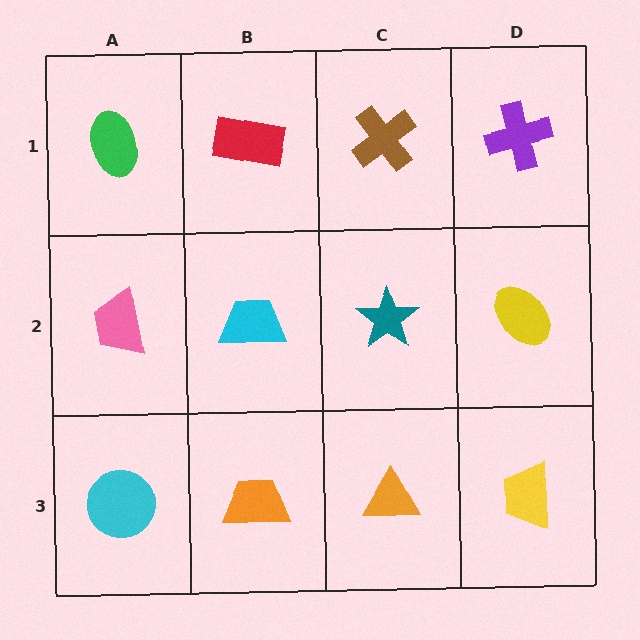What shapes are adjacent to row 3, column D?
A yellow ellipse (row 2, column D), an orange triangle (row 3, column C).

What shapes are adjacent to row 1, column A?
A pink trapezoid (row 2, column A), a red rectangle (row 1, column B).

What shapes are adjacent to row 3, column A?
A pink trapezoid (row 2, column A), an orange trapezoid (row 3, column B).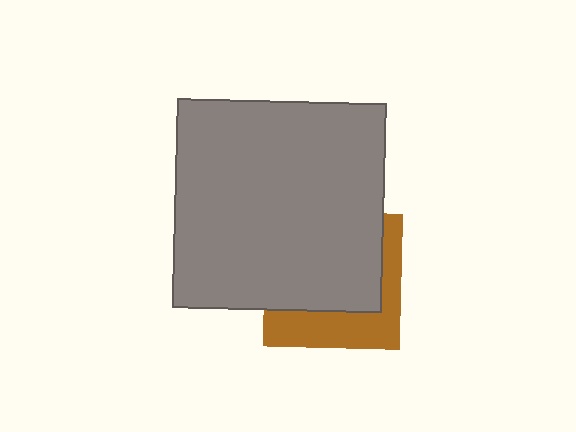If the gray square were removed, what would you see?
You would see the complete brown square.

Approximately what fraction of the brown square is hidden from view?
Roughly 63% of the brown square is hidden behind the gray square.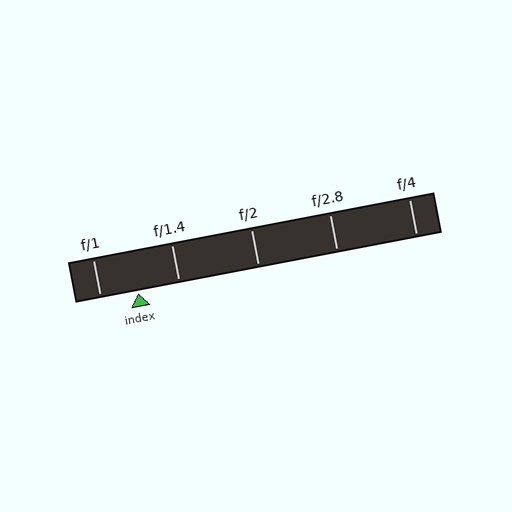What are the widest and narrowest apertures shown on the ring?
The widest aperture shown is f/1 and the narrowest is f/4.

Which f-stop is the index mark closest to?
The index mark is closest to f/1.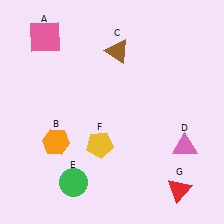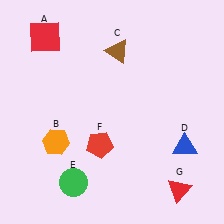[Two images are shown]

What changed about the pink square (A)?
In Image 1, A is pink. In Image 2, it changed to red.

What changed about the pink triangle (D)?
In Image 1, D is pink. In Image 2, it changed to blue.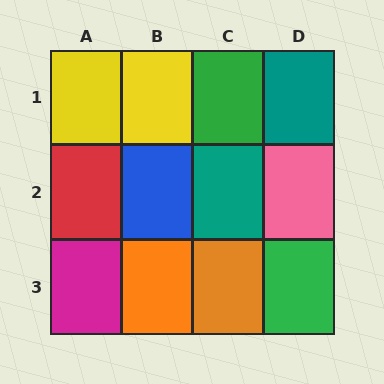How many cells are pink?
1 cell is pink.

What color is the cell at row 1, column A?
Yellow.